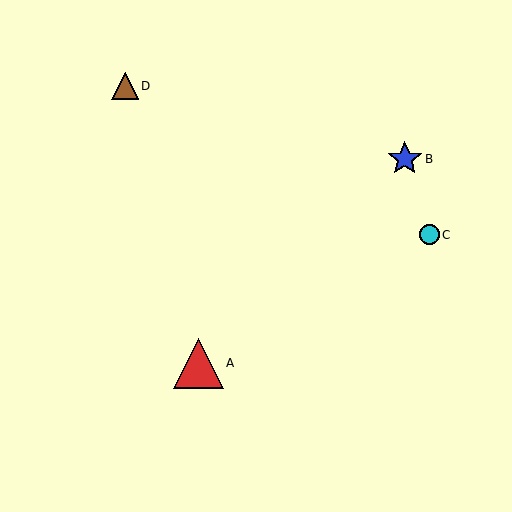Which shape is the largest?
The red triangle (labeled A) is the largest.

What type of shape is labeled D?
Shape D is a brown triangle.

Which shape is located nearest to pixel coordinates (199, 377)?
The red triangle (labeled A) at (199, 363) is nearest to that location.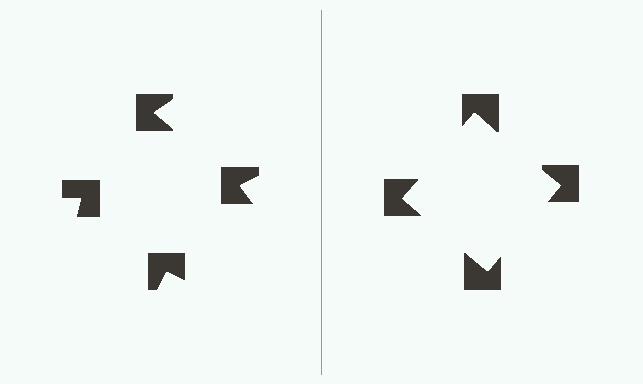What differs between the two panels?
The notched squares are positioned identically on both sides; only the wedge orientations differ. On the right they align to a square; on the left they are misaligned.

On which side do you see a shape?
An illusory square appears on the right side. On the left side the wedge cuts are rotated, so no coherent shape forms.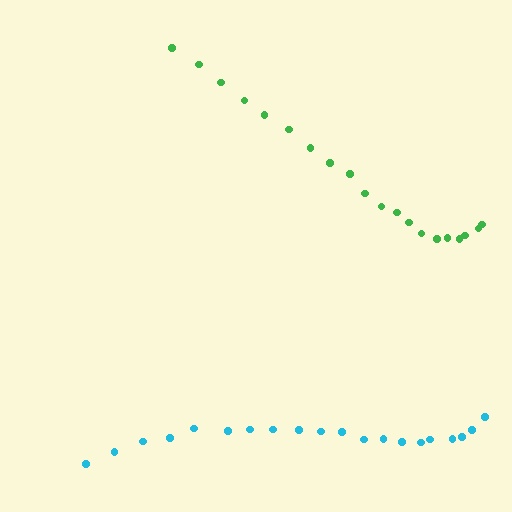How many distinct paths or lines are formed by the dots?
There are 2 distinct paths.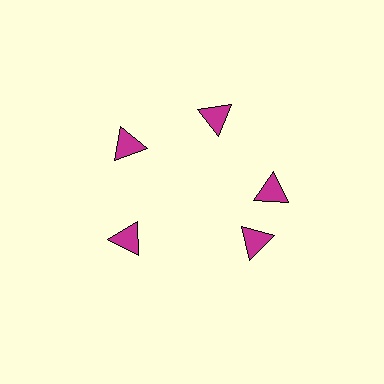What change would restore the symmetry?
The symmetry would be restored by rotating it back into even spacing with its neighbors so that all 5 triangles sit at equal angles and equal distance from the center.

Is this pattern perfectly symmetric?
No. The 5 magenta triangles are arranged in a ring, but one element near the 5 o'clock position is rotated out of alignment along the ring, breaking the 5-fold rotational symmetry.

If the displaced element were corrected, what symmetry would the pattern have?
It would have 5-fold rotational symmetry — the pattern would map onto itself every 72 degrees.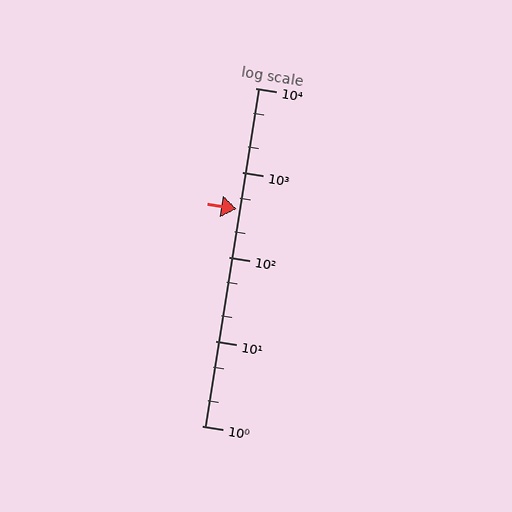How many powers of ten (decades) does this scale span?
The scale spans 4 decades, from 1 to 10000.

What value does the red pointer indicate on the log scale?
The pointer indicates approximately 370.